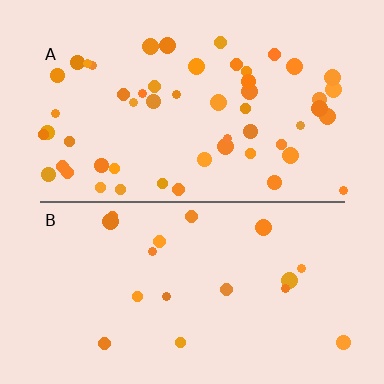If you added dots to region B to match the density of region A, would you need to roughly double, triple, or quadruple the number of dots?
Approximately triple.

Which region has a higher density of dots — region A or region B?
A (the top).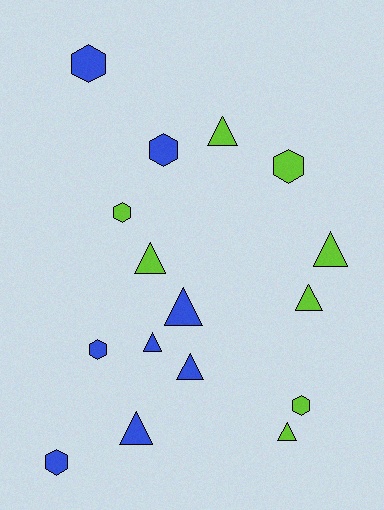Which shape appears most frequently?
Triangle, with 9 objects.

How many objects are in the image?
There are 16 objects.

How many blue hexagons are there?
There are 4 blue hexagons.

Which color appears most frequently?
Lime, with 8 objects.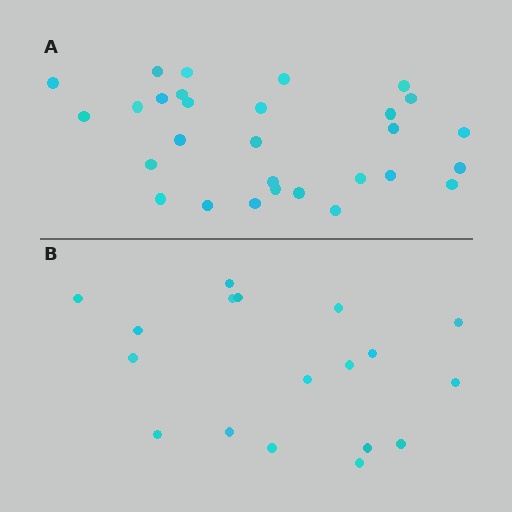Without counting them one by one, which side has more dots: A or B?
Region A (the top region) has more dots.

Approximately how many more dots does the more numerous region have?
Region A has roughly 12 or so more dots than region B.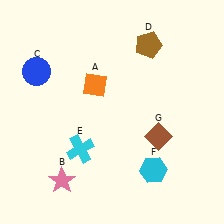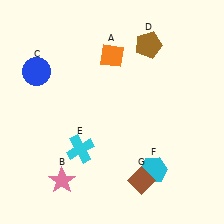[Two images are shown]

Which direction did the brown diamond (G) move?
The brown diamond (G) moved down.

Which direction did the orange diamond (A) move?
The orange diamond (A) moved up.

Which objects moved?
The objects that moved are: the orange diamond (A), the brown diamond (G).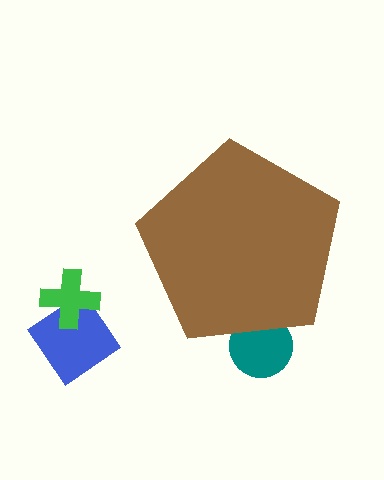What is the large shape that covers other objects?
A brown pentagon.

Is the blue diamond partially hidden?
No, the blue diamond is fully visible.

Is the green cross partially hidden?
No, the green cross is fully visible.